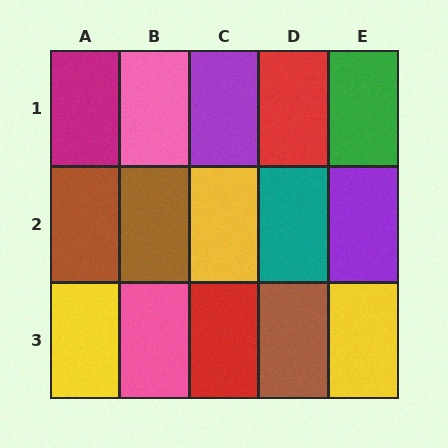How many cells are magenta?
1 cell is magenta.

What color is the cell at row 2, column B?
Brown.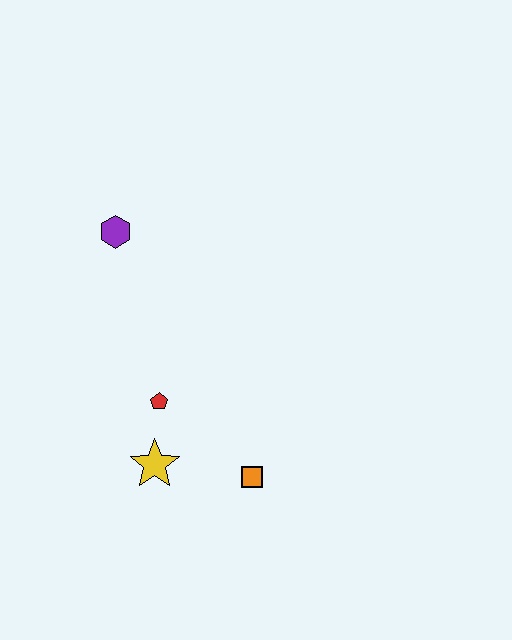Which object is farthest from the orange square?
The purple hexagon is farthest from the orange square.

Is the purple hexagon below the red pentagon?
No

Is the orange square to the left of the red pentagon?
No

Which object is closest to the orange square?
The yellow star is closest to the orange square.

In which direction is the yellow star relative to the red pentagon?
The yellow star is below the red pentagon.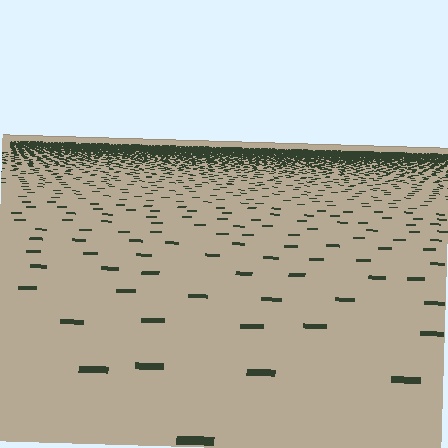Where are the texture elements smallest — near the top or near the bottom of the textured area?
Near the top.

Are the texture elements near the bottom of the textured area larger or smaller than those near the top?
Larger. Near the bottom, elements are closer to the viewer and appear at a bigger on-screen size.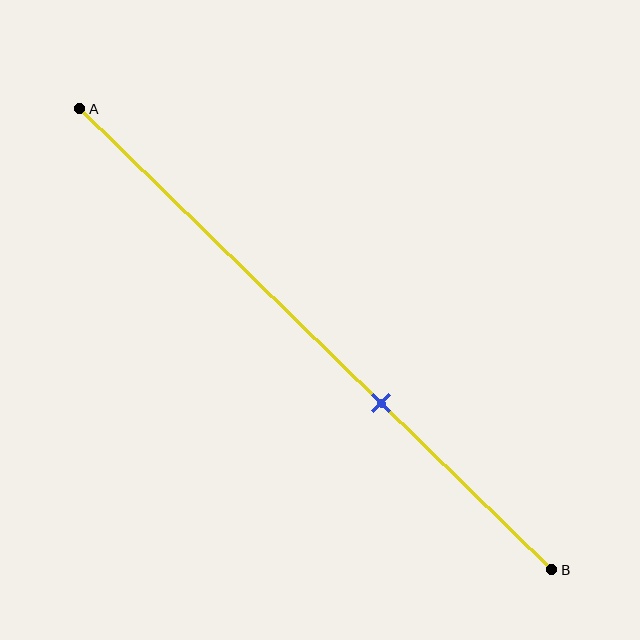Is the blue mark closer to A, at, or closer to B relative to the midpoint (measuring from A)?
The blue mark is closer to point B than the midpoint of segment AB.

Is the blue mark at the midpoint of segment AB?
No, the mark is at about 65% from A, not at the 50% midpoint.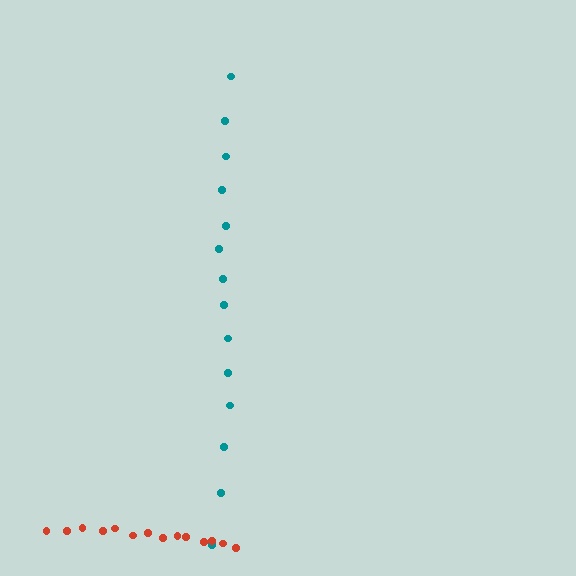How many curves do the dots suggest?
There are 2 distinct paths.